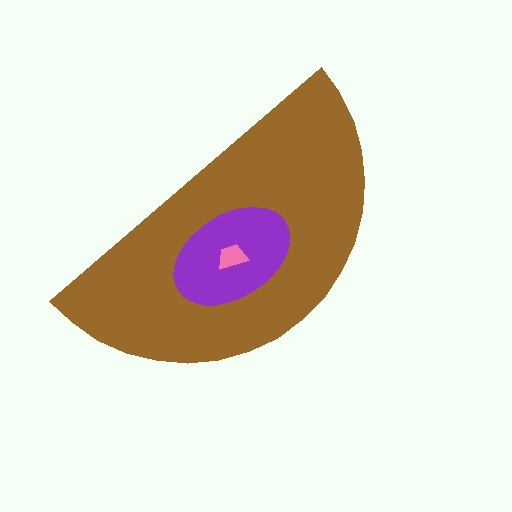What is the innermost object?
The pink trapezoid.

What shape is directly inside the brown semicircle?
The purple ellipse.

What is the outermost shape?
The brown semicircle.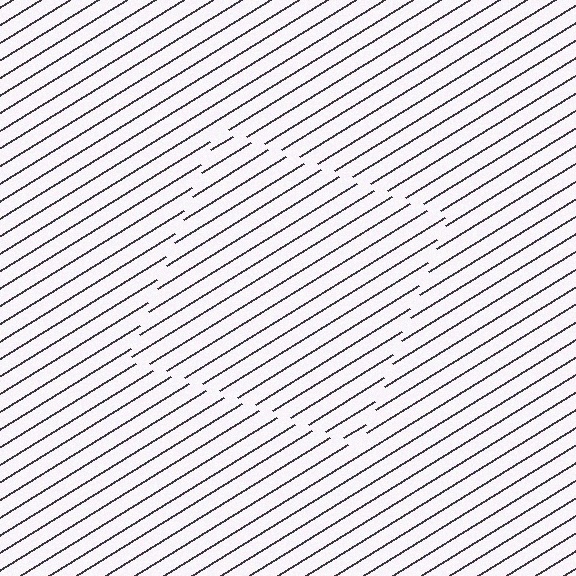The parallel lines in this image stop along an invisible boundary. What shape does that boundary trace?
An illusory square. The interior of the shape contains the same grating, shifted by half a period — the contour is defined by the phase discontinuity where line-ends from the inner and outer gratings abut.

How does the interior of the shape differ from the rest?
The interior of the shape contains the same grating, shifted by half a period — the contour is defined by the phase discontinuity where line-ends from the inner and outer gratings abut.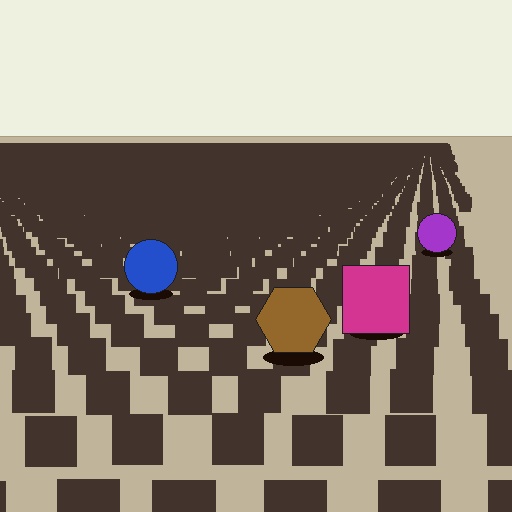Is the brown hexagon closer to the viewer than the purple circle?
Yes. The brown hexagon is closer — you can tell from the texture gradient: the ground texture is coarser near it.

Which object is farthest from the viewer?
The purple circle is farthest from the viewer. It appears smaller and the ground texture around it is denser.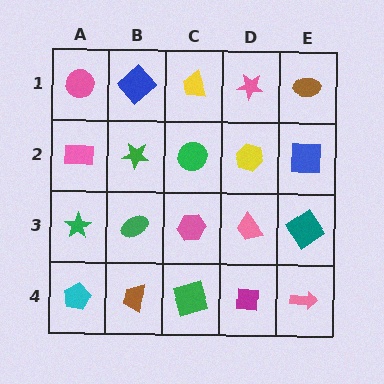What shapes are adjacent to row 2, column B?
A blue diamond (row 1, column B), a green ellipse (row 3, column B), a pink rectangle (row 2, column A), a green circle (row 2, column C).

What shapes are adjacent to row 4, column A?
A green star (row 3, column A), a brown trapezoid (row 4, column B).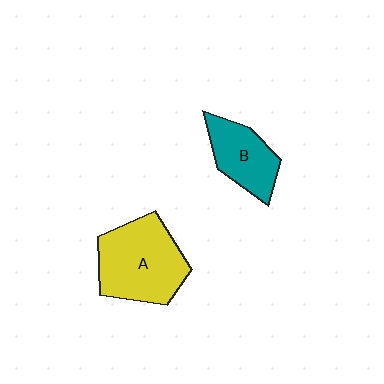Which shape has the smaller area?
Shape B (teal).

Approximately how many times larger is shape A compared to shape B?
Approximately 1.6 times.